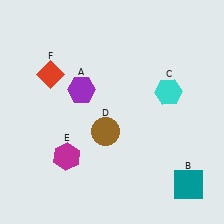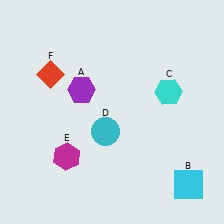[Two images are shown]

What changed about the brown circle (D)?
In Image 1, D is brown. In Image 2, it changed to cyan.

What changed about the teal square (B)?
In Image 1, B is teal. In Image 2, it changed to cyan.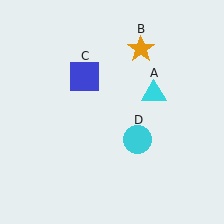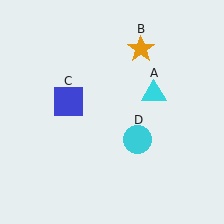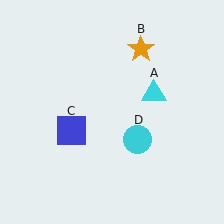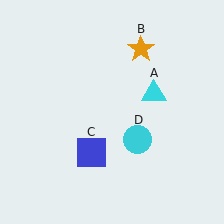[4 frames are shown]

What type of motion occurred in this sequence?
The blue square (object C) rotated counterclockwise around the center of the scene.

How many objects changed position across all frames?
1 object changed position: blue square (object C).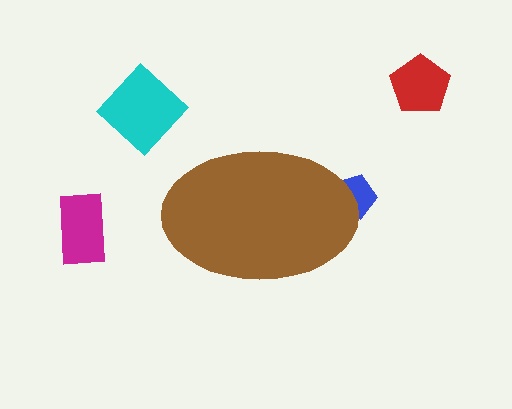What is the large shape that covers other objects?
A brown ellipse.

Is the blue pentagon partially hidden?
Yes, the blue pentagon is partially hidden behind the brown ellipse.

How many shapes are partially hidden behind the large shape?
1 shape is partially hidden.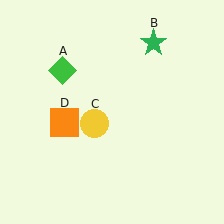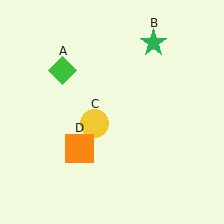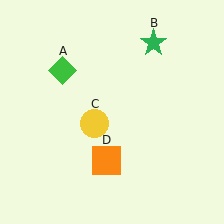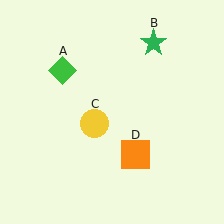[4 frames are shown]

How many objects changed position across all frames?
1 object changed position: orange square (object D).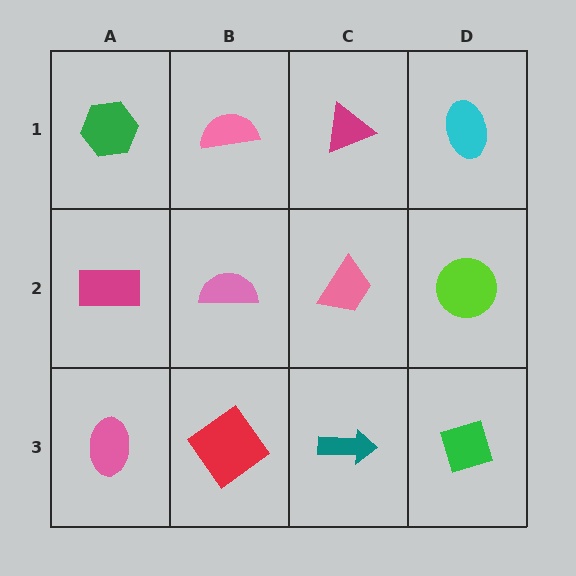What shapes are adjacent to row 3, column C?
A pink trapezoid (row 2, column C), a red diamond (row 3, column B), a green diamond (row 3, column D).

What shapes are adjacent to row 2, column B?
A pink semicircle (row 1, column B), a red diamond (row 3, column B), a magenta rectangle (row 2, column A), a pink trapezoid (row 2, column C).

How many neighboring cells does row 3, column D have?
2.